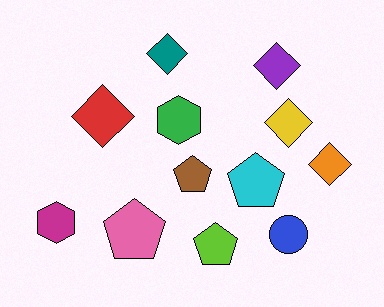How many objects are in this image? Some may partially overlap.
There are 12 objects.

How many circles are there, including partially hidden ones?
There is 1 circle.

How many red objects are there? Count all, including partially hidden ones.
There is 1 red object.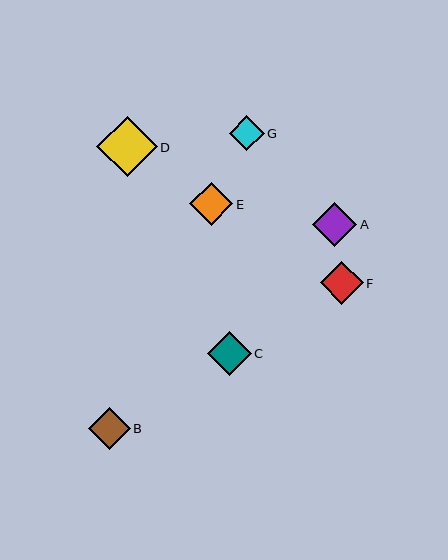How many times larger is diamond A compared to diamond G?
Diamond A is approximately 1.3 times the size of diamond G.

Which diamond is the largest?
Diamond D is the largest with a size of approximately 61 pixels.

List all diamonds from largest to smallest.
From largest to smallest: D, A, C, E, F, B, G.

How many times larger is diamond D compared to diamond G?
Diamond D is approximately 1.8 times the size of diamond G.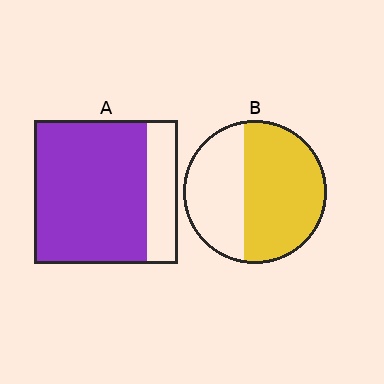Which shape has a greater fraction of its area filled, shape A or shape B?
Shape A.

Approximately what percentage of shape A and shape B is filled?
A is approximately 80% and B is approximately 60%.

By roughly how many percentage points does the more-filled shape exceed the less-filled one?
By roughly 20 percentage points (A over B).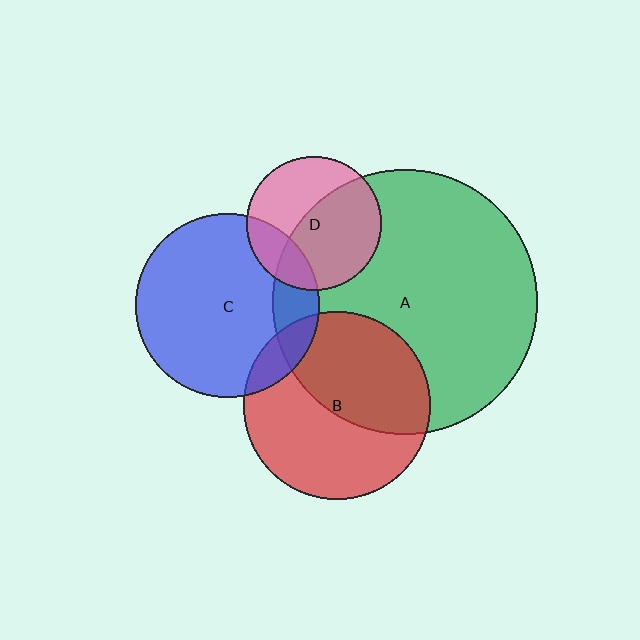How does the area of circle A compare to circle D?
Approximately 3.9 times.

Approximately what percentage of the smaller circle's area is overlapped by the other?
Approximately 55%.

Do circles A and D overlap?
Yes.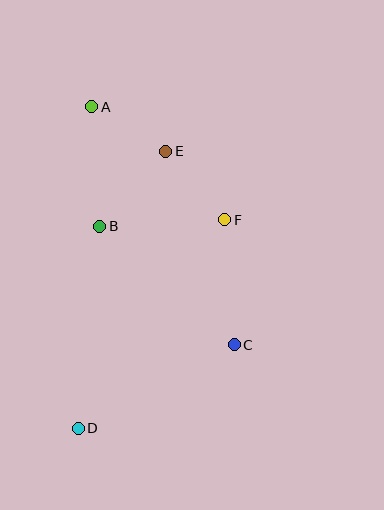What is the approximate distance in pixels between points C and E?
The distance between C and E is approximately 205 pixels.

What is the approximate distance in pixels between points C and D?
The distance between C and D is approximately 177 pixels.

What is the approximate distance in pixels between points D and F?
The distance between D and F is approximately 255 pixels.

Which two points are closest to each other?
Points A and E are closest to each other.